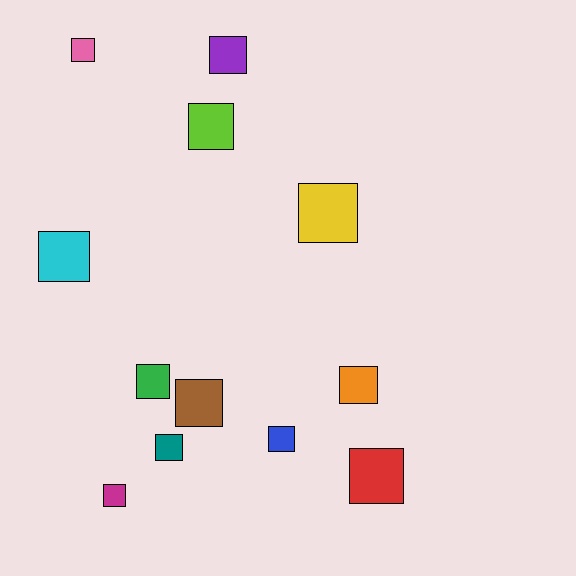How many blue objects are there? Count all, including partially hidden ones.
There is 1 blue object.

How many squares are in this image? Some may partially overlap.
There are 12 squares.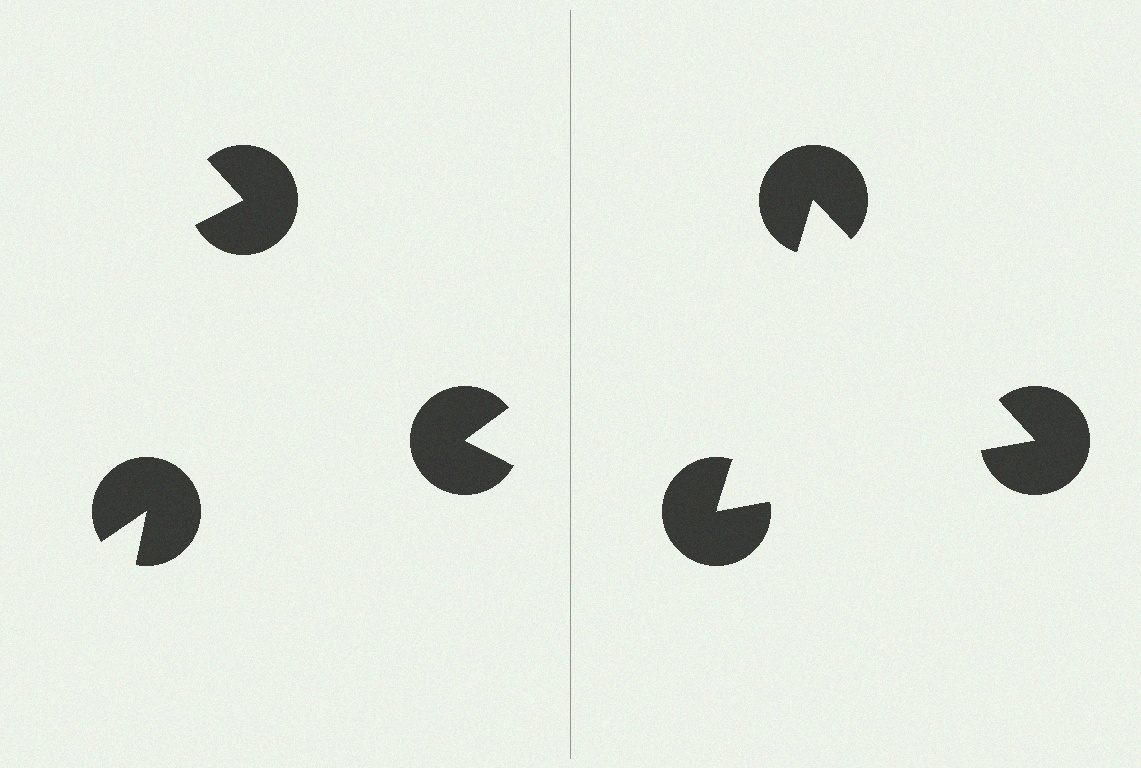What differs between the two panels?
The pac-man discs are positioned identically on both sides; only the wedge orientations differ. On the right they align to a triangle; on the left they are misaligned.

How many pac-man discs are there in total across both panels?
6 — 3 on each side.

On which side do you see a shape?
An illusory triangle appears on the right side. On the left side the wedge cuts are rotated, so no coherent shape forms.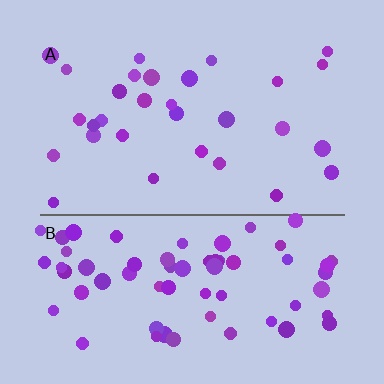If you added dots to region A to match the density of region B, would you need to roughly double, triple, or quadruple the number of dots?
Approximately double.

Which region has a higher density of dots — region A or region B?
B (the bottom).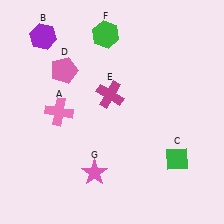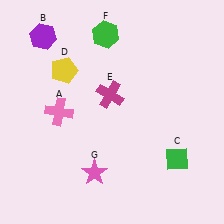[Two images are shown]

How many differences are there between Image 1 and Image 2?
There is 1 difference between the two images.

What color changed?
The pentagon (D) changed from pink in Image 1 to yellow in Image 2.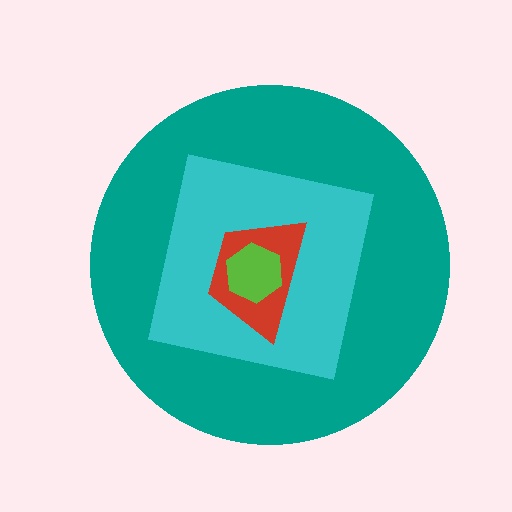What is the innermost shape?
The lime hexagon.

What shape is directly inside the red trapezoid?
The lime hexagon.